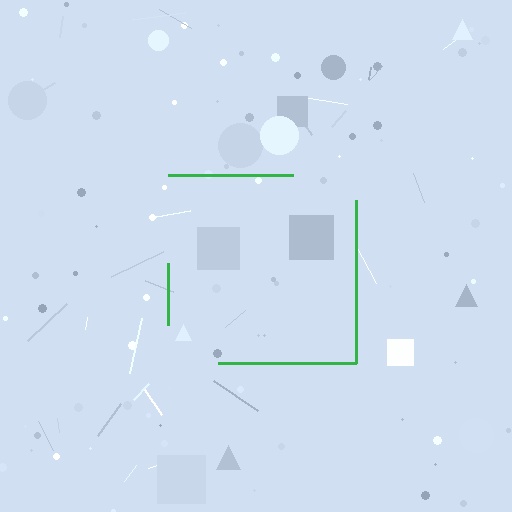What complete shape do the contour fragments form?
The contour fragments form a square.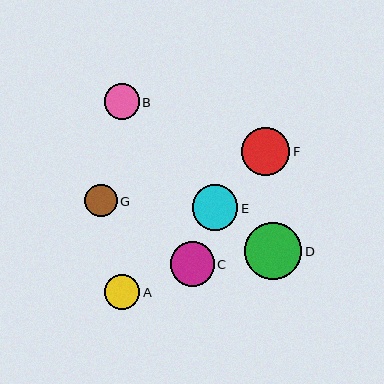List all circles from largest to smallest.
From largest to smallest: D, F, E, C, A, B, G.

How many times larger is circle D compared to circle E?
Circle D is approximately 1.2 times the size of circle E.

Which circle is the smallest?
Circle G is the smallest with a size of approximately 32 pixels.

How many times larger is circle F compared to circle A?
Circle F is approximately 1.4 times the size of circle A.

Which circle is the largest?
Circle D is the largest with a size of approximately 57 pixels.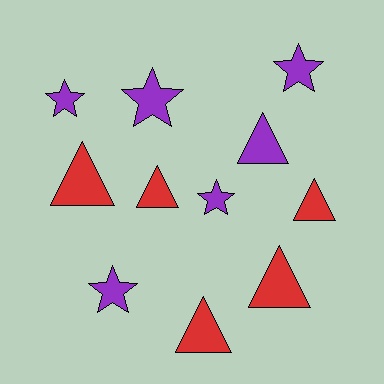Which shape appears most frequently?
Triangle, with 6 objects.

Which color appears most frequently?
Purple, with 6 objects.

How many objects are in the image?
There are 11 objects.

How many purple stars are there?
There are 5 purple stars.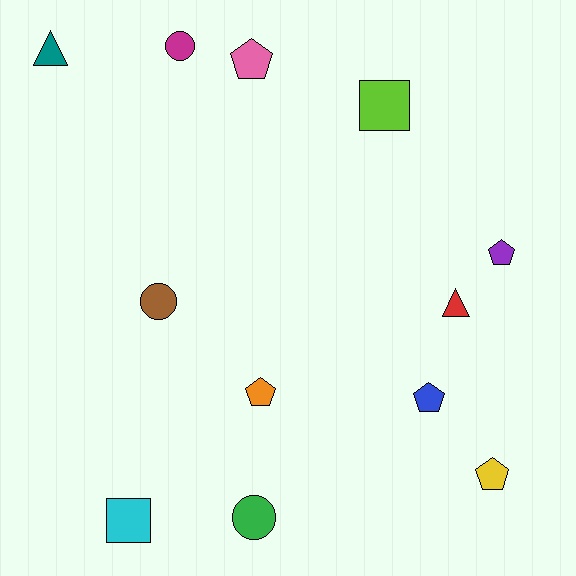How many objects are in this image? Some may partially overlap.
There are 12 objects.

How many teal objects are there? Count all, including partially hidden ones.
There is 1 teal object.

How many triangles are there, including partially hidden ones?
There are 2 triangles.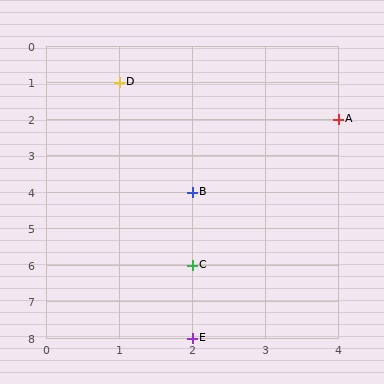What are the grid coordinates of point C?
Point C is at grid coordinates (2, 6).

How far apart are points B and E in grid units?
Points B and E are 4 rows apart.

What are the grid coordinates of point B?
Point B is at grid coordinates (2, 4).